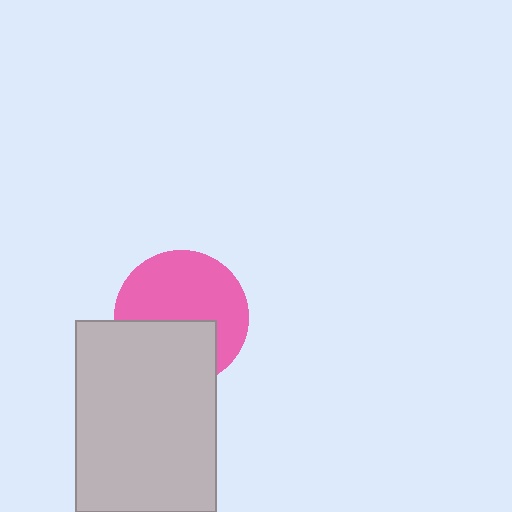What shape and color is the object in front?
The object in front is a light gray rectangle.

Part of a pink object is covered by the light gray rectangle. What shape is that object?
It is a circle.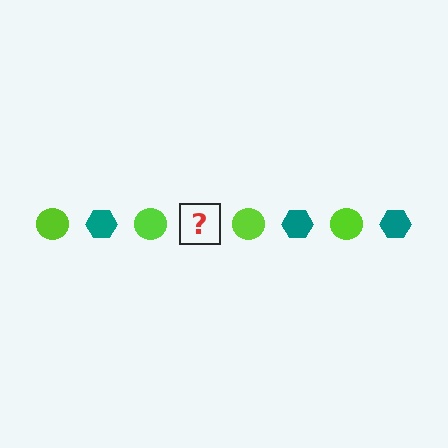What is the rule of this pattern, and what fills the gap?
The rule is that the pattern alternates between lime circle and teal hexagon. The gap should be filled with a teal hexagon.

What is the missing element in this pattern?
The missing element is a teal hexagon.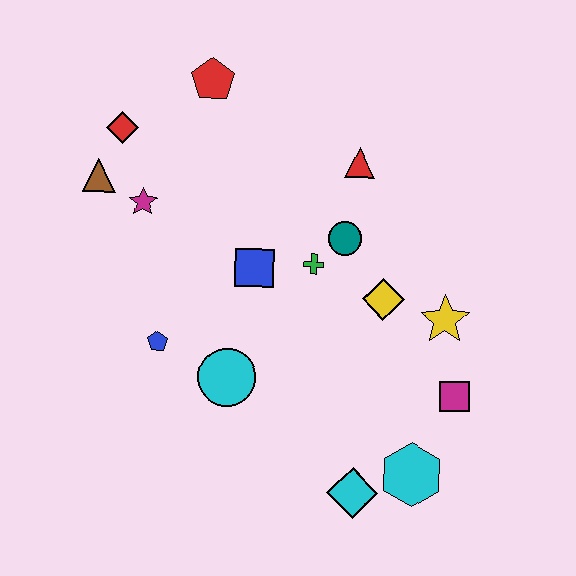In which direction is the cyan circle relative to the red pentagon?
The cyan circle is below the red pentagon.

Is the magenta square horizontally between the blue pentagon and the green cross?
No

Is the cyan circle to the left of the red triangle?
Yes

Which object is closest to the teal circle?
The green cross is closest to the teal circle.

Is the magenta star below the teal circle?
No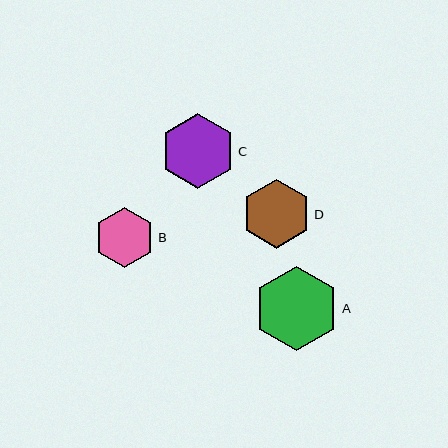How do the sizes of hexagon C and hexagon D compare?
Hexagon C and hexagon D are approximately the same size.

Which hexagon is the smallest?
Hexagon B is the smallest with a size of approximately 60 pixels.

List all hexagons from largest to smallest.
From largest to smallest: A, C, D, B.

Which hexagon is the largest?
Hexagon A is the largest with a size of approximately 85 pixels.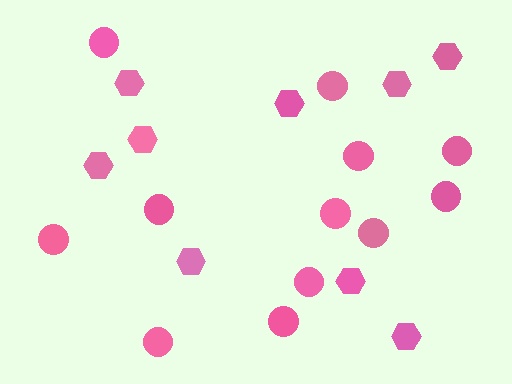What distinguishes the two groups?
There are 2 groups: one group of hexagons (9) and one group of circles (12).